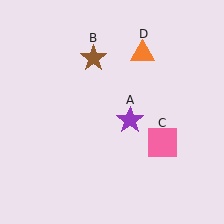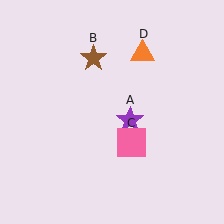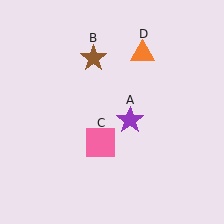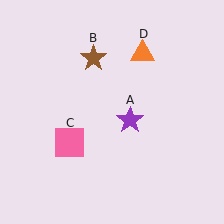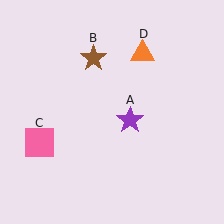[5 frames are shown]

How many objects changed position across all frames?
1 object changed position: pink square (object C).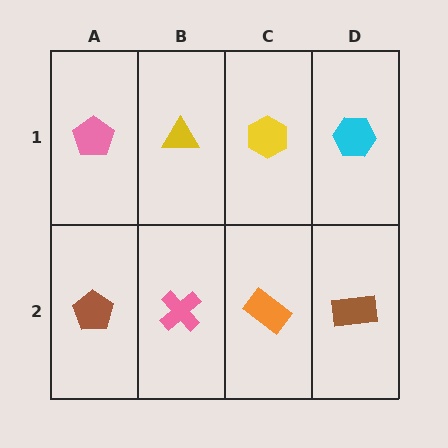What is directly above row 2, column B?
A yellow triangle.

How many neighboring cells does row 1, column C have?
3.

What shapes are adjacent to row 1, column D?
A brown rectangle (row 2, column D), a yellow hexagon (row 1, column C).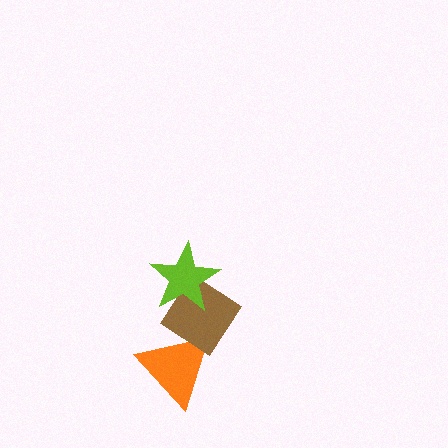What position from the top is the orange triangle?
The orange triangle is 3rd from the top.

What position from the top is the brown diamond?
The brown diamond is 2nd from the top.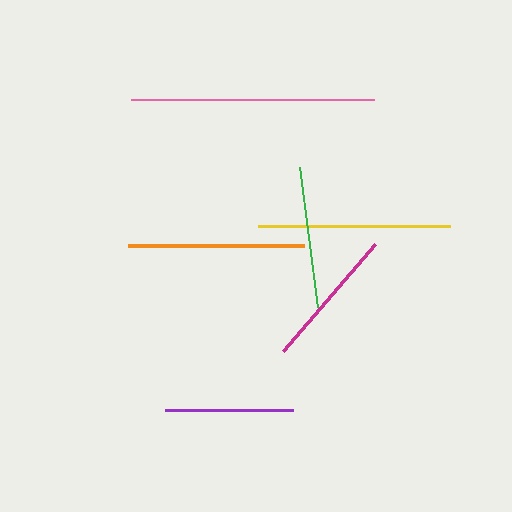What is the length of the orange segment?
The orange segment is approximately 175 pixels long.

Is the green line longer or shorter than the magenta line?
The magenta line is longer than the green line.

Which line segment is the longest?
The pink line is the longest at approximately 243 pixels.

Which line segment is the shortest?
The purple line is the shortest at approximately 128 pixels.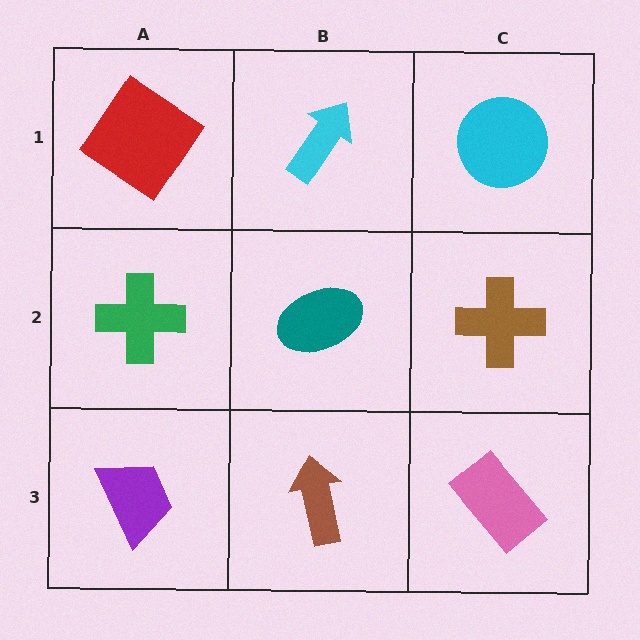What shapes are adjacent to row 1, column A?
A green cross (row 2, column A), a cyan arrow (row 1, column B).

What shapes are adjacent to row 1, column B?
A teal ellipse (row 2, column B), a red diamond (row 1, column A), a cyan circle (row 1, column C).